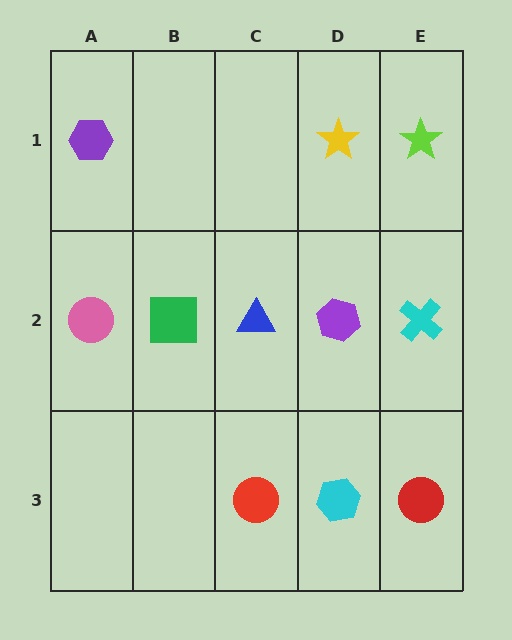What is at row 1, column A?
A purple hexagon.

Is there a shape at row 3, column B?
No, that cell is empty.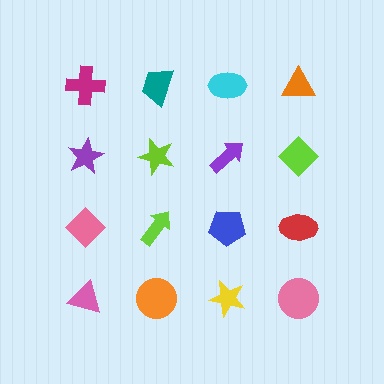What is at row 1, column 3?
A cyan ellipse.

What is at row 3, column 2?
A lime arrow.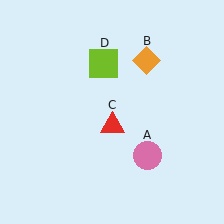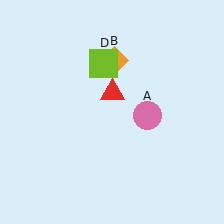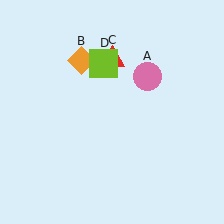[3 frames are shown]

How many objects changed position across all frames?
3 objects changed position: pink circle (object A), orange diamond (object B), red triangle (object C).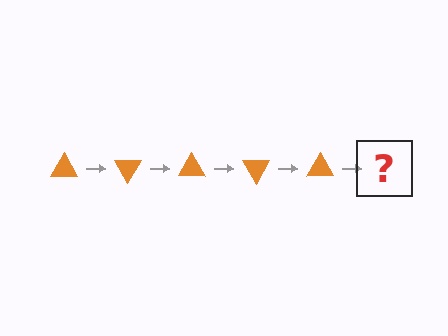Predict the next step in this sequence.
The next step is an orange triangle rotated 300 degrees.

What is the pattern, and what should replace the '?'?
The pattern is that the triangle rotates 60 degrees each step. The '?' should be an orange triangle rotated 300 degrees.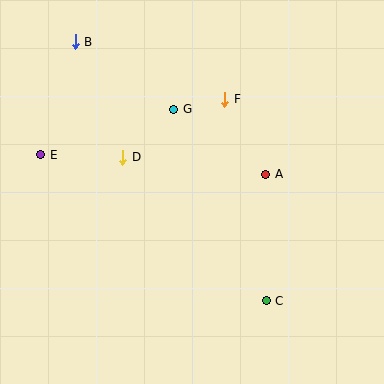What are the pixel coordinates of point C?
Point C is at (266, 301).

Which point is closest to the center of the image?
Point A at (266, 174) is closest to the center.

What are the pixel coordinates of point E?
Point E is at (41, 155).